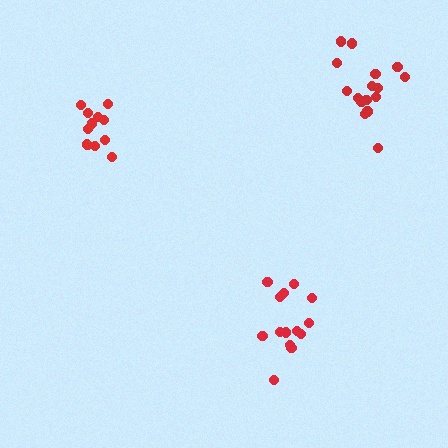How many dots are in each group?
Group 1: 14 dots, Group 2: 17 dots, Group 3: 12 dots (43 total).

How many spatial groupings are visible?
There are 3 spatial groupings.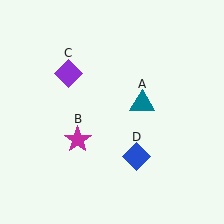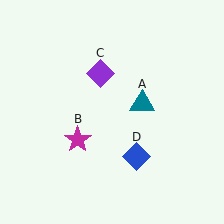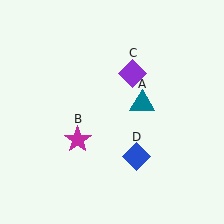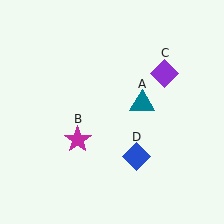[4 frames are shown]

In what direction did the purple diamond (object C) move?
The purple diamond (object C) moved right.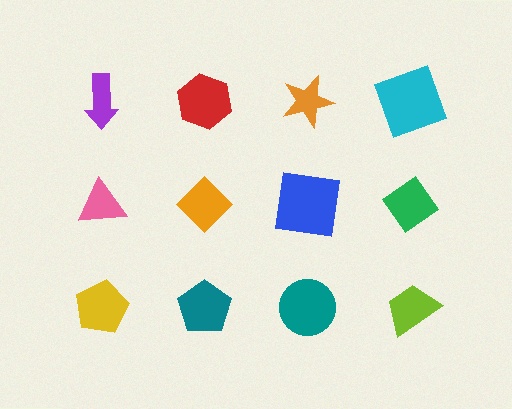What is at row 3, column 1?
A yellow pentagon.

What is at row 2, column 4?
A green diamond.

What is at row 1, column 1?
A purple arrow.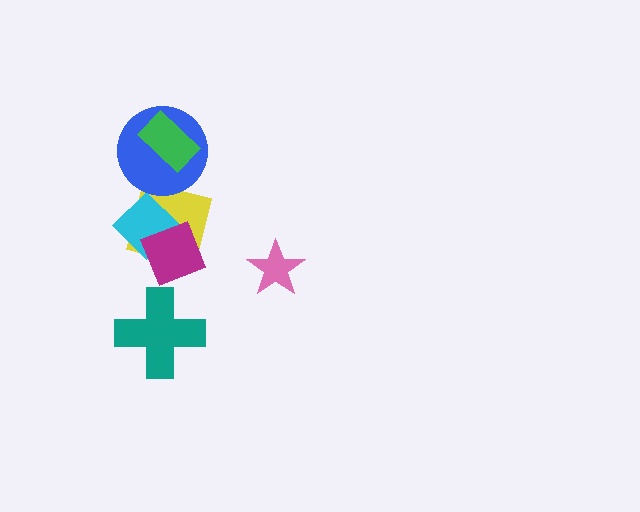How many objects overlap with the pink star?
0 objects overlap with the pink star.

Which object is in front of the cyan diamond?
The magenta diamond is in front of the cyan diamond.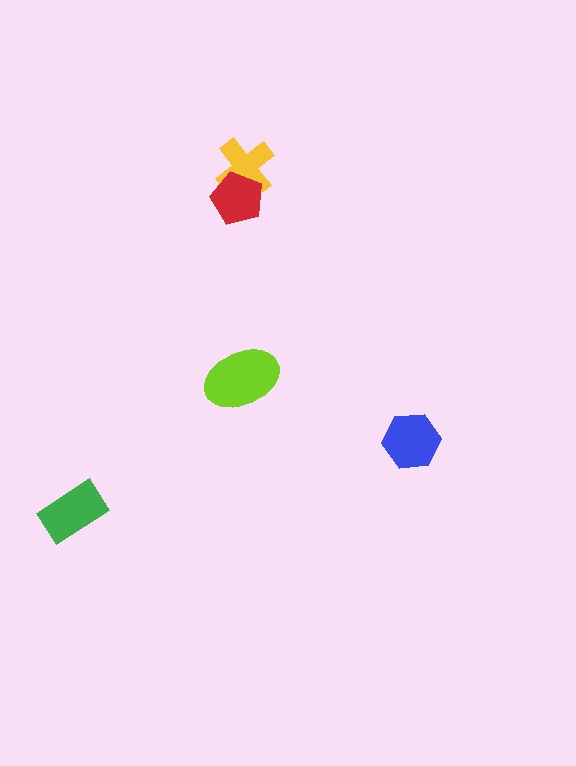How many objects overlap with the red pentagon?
1 object overlaps with the red pentagon.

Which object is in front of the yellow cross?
The red pentagon is in front of the yellow cross.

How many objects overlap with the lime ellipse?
0 objects overlap with the lime ellipse.